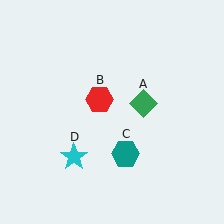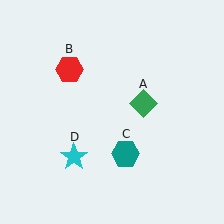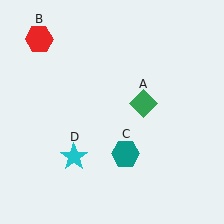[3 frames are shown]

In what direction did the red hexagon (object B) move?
The red hexagon (object B) moved up and to the left.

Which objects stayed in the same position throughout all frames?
Green diamond (object A) and teal hexagon (object C) and cyan star (object D) remained stationary.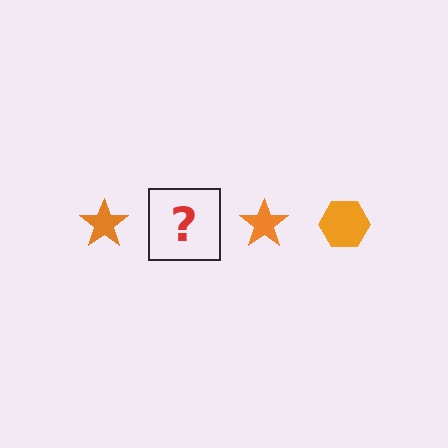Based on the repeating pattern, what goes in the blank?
The blank should be an orange hexagon.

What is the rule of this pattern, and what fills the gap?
The rule is that the pattern cycles through star, hexagon shapes in orange. The gap should be filled with an orange hexagon.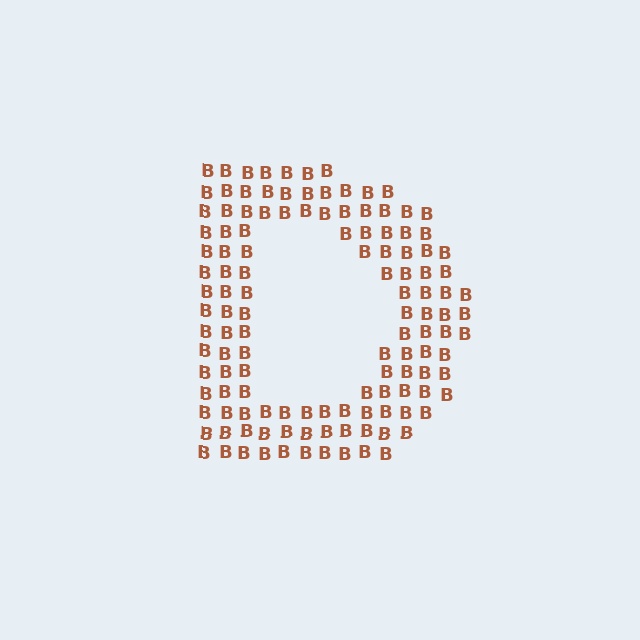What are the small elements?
The small elements are letter B's.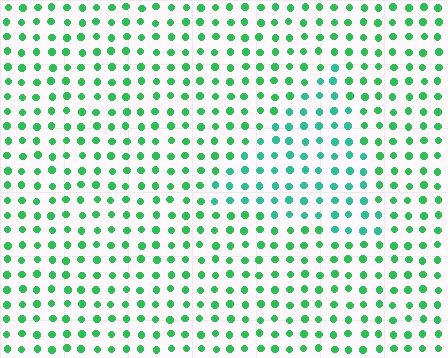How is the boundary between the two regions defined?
The boundary is defined purely by a slight shift in hue (about 27 degrees). Spacing, size, and orientation are identical on both sides.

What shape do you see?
I see a triangle.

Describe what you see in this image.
The image is filled with small green elements in a uniform arrangement. A triangle-shaped region is visible where the elements are tinted to a slightly different hue, forming a subtle color boundary.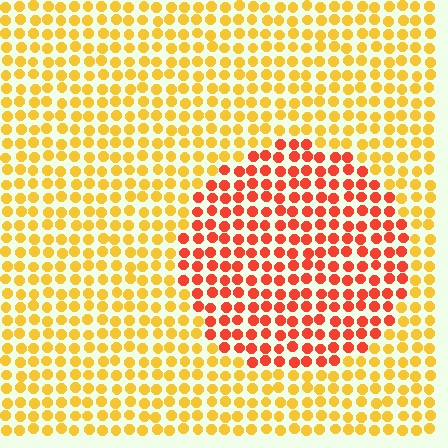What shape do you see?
I see a circle.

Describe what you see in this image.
The image is filled with small yellow elements in a uniform arrangement. A circle-shaped region is visible where the elements are tinted to a slightly different hue, forming a subtle color boundary.